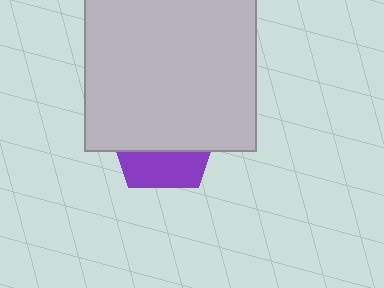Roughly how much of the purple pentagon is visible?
A small part of it is visible (roughly 35%).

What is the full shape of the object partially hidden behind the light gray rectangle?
The partially hidden object is a purple pentagon.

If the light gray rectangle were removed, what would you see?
You would see the complete purple pentagon.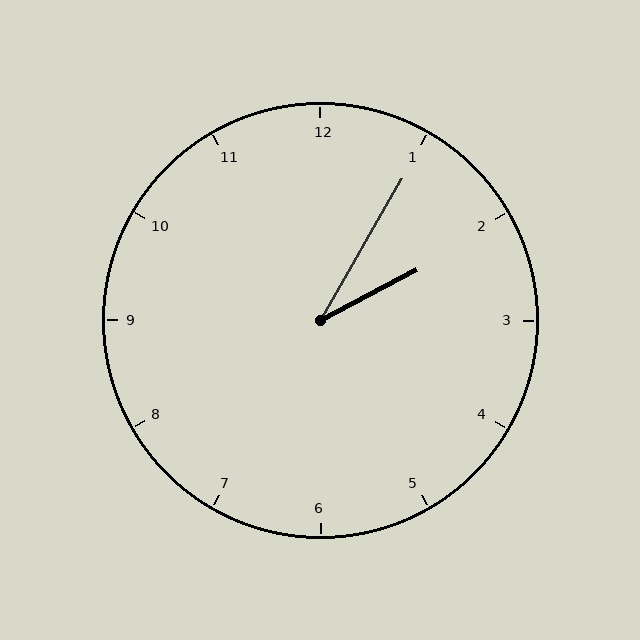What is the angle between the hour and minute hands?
Approximately 32 degrees.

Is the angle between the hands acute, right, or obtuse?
It is acute.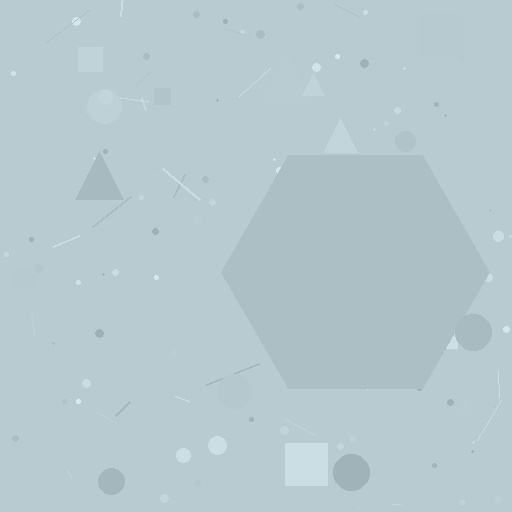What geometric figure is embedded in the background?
A hexagon is embedded in the background.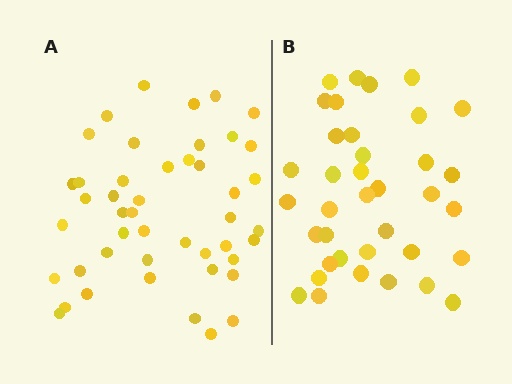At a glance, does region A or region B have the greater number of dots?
Region A (the left region) has more dots.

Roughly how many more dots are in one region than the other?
Region A has roughly 8 or so more dots than region B.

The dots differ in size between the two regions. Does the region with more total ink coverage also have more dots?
No. Region B has more total ink coverage because its dots are larger, but region A actually contains more individual dots. Total area can be misleading — the number of items is what matters here.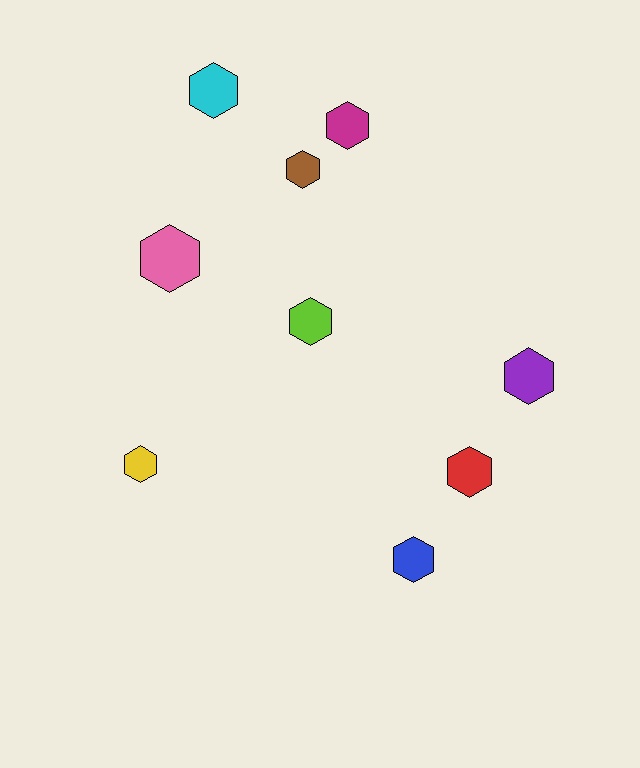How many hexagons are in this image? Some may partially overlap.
There are 9 hexagons.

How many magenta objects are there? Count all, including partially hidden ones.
There is 1 magenta object.